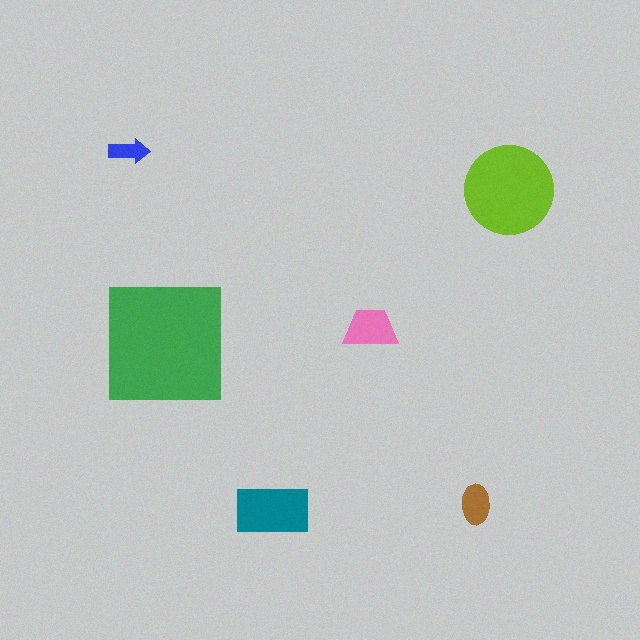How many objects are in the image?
There are 6 objects in the image.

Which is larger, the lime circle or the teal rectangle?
The lime circle.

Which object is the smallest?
The blue arrow.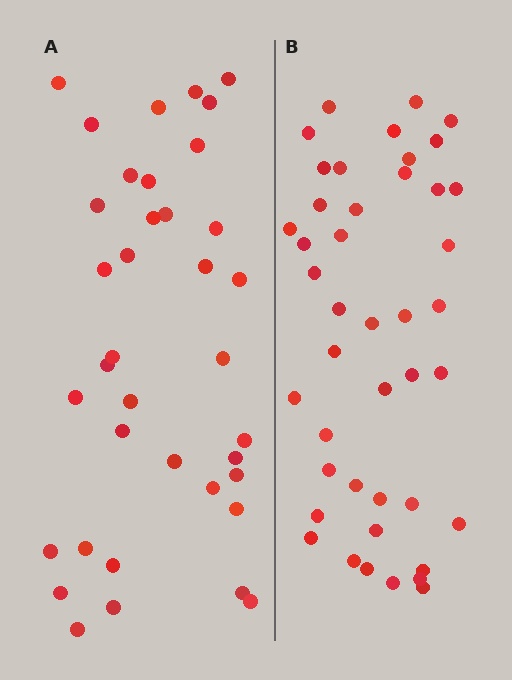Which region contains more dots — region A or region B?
Region B (the right region) has more dots.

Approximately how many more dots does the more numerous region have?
Region B has about 6 more dots than region A.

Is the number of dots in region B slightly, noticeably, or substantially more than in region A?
Region B has only slightly more — the two regions are fairly close. The ratio is roughly 1.2 to 1.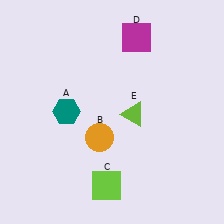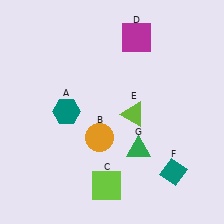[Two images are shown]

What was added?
A teal diamond (F), a green triangle (G) were added in Image 2.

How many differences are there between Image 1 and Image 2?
There are 2 differences between the two images.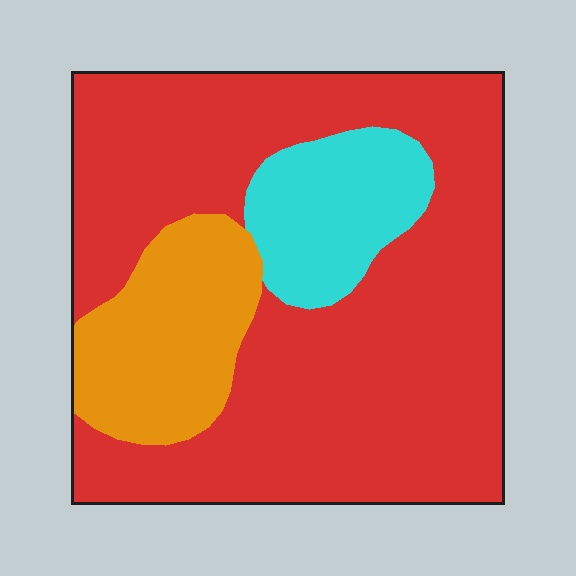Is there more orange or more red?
Red.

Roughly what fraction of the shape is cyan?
Cyan covers 13% of the shape.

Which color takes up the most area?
Red, at roughly 70%.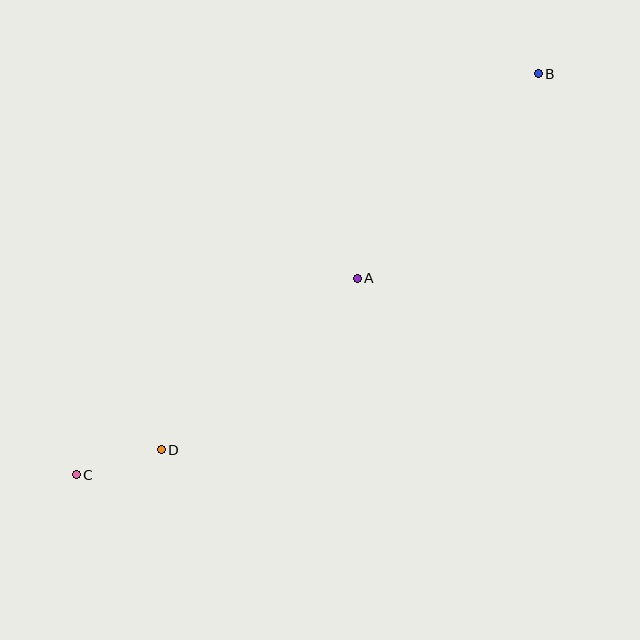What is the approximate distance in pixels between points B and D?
The distance between B and D is approximately 533 pixels.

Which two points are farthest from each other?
Points B and C are farthest from each other.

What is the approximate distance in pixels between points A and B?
The distance between A and B is approximately 273 pixels.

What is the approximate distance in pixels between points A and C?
The distance between A and C is approximately 343 pixels.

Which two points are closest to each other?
Points C and D are closest to each other.